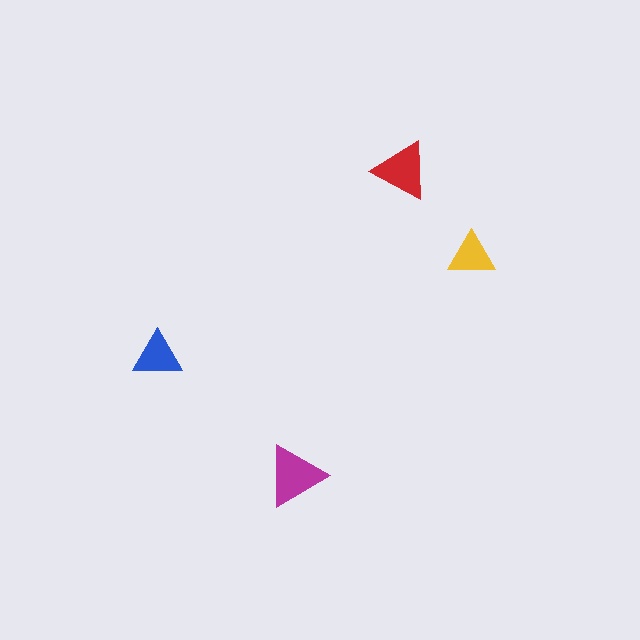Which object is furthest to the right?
The yellow triangle is rightmost.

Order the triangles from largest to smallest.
the magenta one, the red one, the blue one, the yellow one.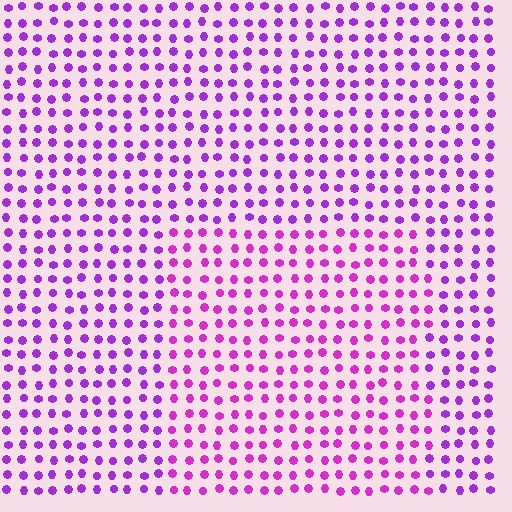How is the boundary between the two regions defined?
The boundary is defined purely by a slight shift in hue (about 24 degrees). Spacing, size, and orientation are identical on both sides.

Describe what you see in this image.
The image is filled with small purple elements in a uniform arrangement. A rectangle-shaped region is visible where the elements are tinted to a slightly different hue, forming a subtle color boundary.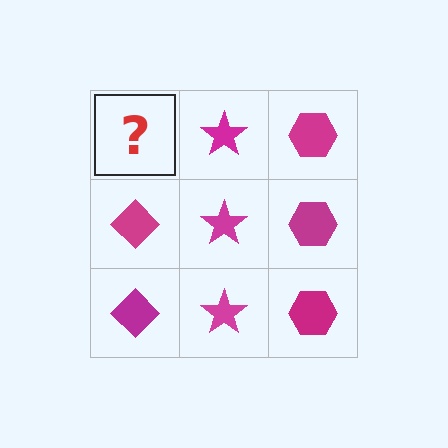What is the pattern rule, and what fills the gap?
The rule is that each column has a consistent shape. The gap should be filled with a magenta diamond.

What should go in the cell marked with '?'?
The missing cell should contain a magenta diamond.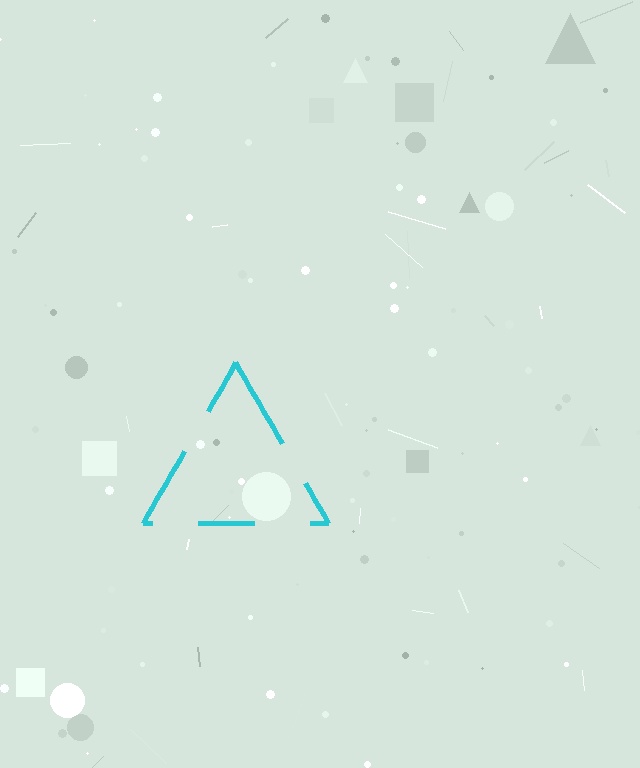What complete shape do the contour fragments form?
The contour fragments form a triangle.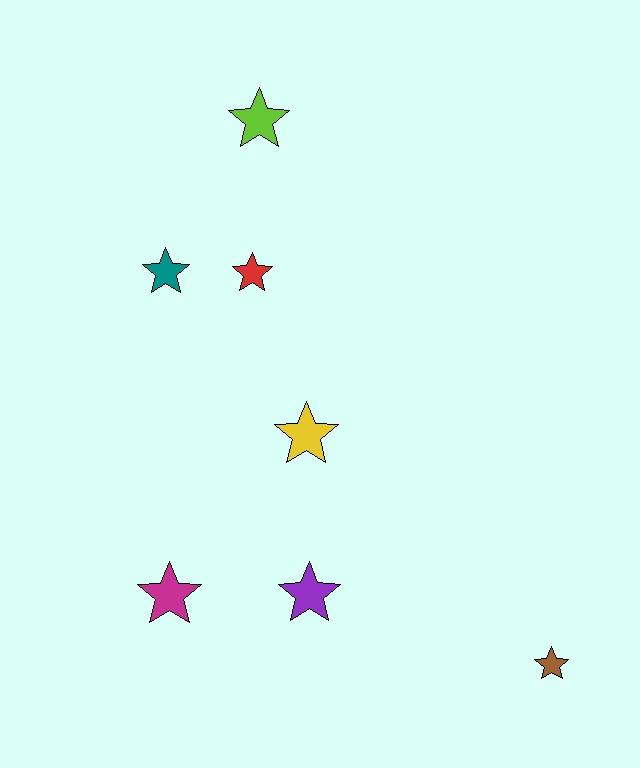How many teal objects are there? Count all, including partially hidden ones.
There is 1 teal object.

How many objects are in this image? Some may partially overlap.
There are 7 objects.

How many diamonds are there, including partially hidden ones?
There are no diamonds.